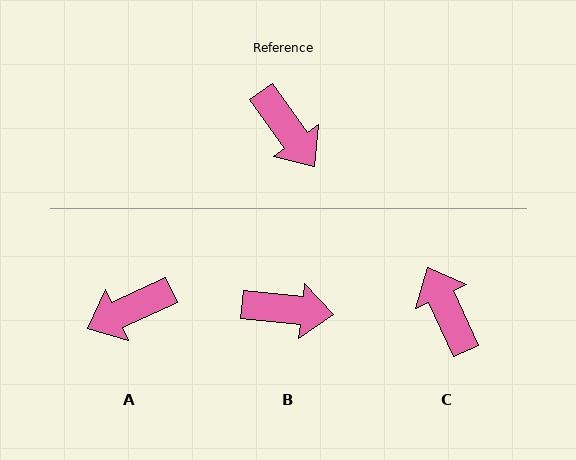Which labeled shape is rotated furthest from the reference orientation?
C, about 169 degrees away.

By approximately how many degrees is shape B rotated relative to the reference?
Approximately 48 degrees counter-clockwise.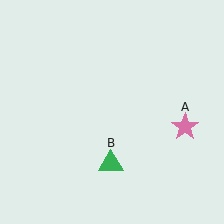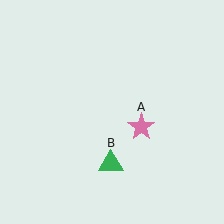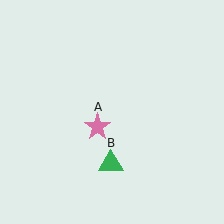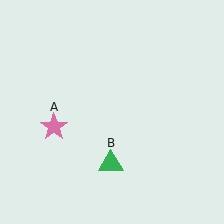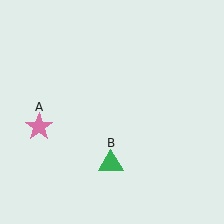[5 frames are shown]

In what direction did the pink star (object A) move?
The pink star (object A) moved left.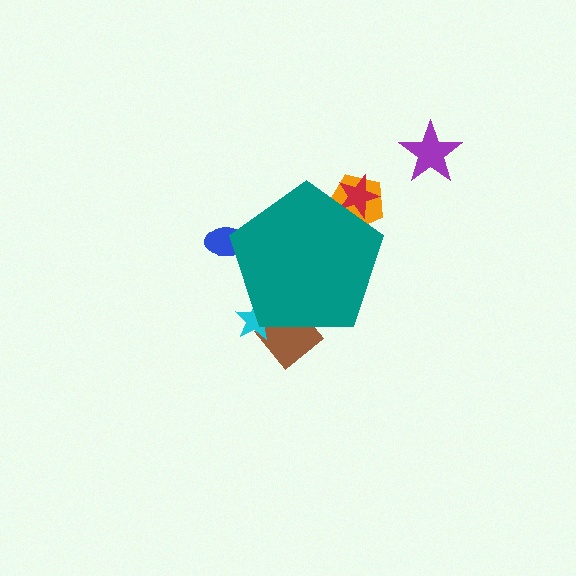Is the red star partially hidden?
Yes, the red star is partially hidden behind the teal pentagon.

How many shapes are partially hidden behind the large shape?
5 shapes are partially hidden.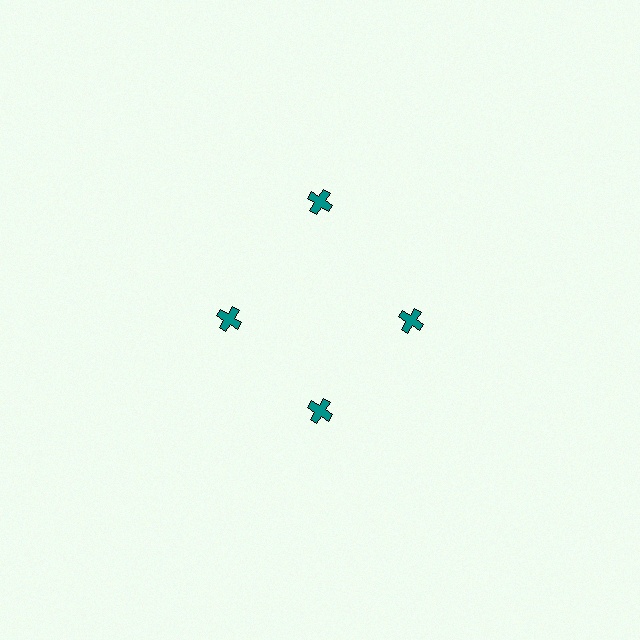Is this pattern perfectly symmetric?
No. The 4 teal crosses are arranged in a ring, but one element near the 12 o'clock position is pushed outward from the center, breaking the 4-fold rotational symmetry.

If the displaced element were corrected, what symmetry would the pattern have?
It would have 4-fold rotational symmetry — the pattern would map onto itself every 90 degrees.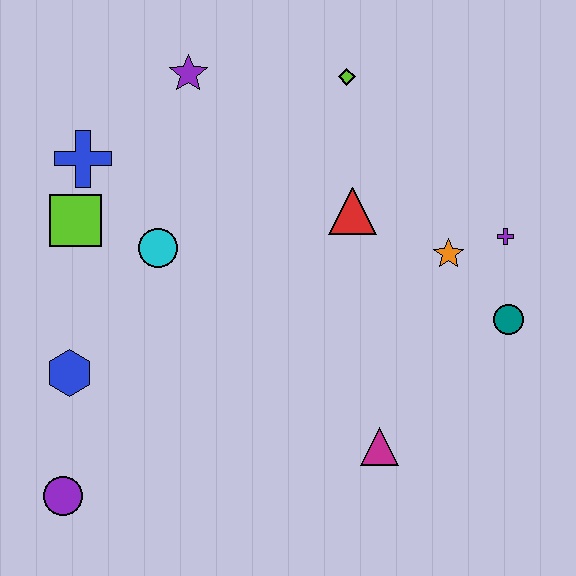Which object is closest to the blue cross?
The lime square is closest to the blue cross.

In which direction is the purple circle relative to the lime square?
The purple circle is below the lime square.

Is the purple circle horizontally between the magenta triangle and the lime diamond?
No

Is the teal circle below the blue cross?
Yes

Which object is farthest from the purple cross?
The purple circle is farthest from the purple cross.